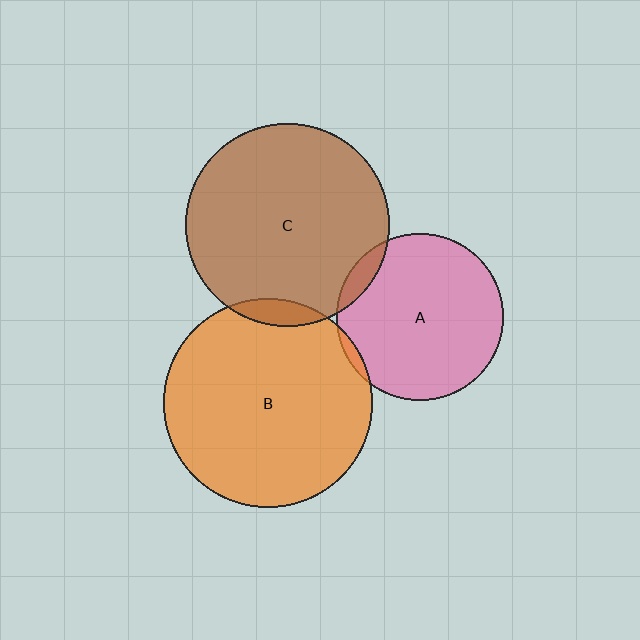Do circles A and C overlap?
Yes.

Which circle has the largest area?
Circle B (orange).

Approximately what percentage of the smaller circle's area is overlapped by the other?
Approximately 5%.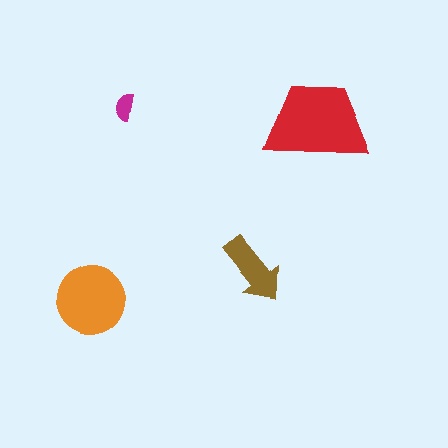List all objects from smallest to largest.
The magenta semicircle, the brown arrow, the orange circle, the red trapezoid.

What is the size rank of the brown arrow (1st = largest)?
3rd.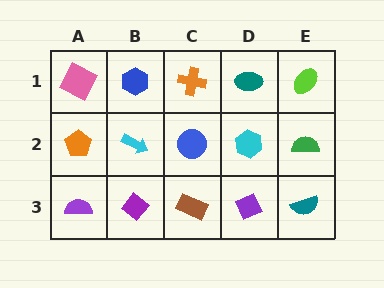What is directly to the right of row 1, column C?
A teal ellipse.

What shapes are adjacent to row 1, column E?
A green semicircle (row 2, column E), a teal ellipse (row 1, column D).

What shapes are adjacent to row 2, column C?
An orange cross (row 1, column C), a brown rectangle (row 3, column C), a cyan arrow (row 2, column B), a cyan hexagon (row 2, column D).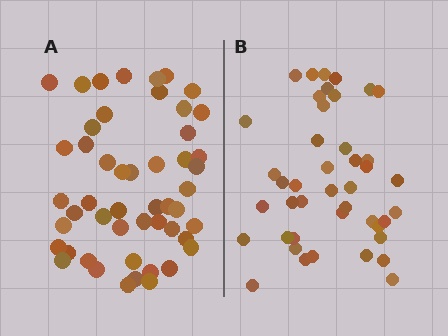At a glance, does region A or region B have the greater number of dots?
Region A (the left region) has more dots.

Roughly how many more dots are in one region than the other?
Region A has roughly 8 or so more dots than region B.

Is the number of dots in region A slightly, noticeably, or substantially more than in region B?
Region A has only slightly more — the two regions are fairly close. The ratio is roughly 1.2 to 1.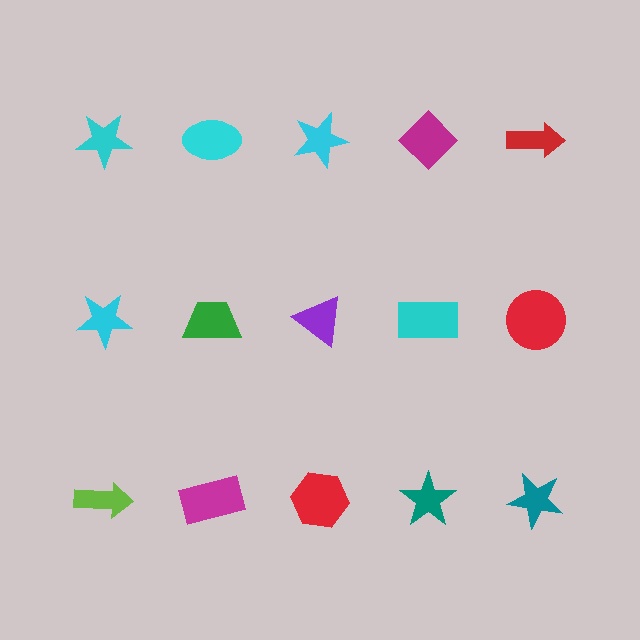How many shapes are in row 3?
5 shapes.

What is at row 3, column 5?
A teal star.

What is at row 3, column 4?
A teal star.